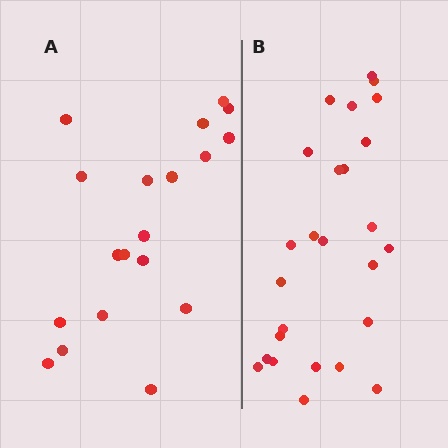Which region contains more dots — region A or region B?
Region B (the right region) has more dots.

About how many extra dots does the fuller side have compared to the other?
Region B has roughly 8 or so more dots than region A.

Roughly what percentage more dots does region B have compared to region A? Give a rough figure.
About 35% more.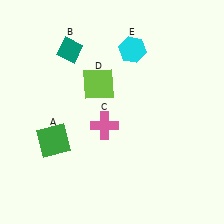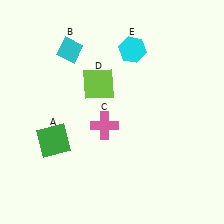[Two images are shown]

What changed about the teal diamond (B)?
In Image 1, B is teal. In Image 2, it changed to cyan.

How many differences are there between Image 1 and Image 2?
There is 1 difference between the two images.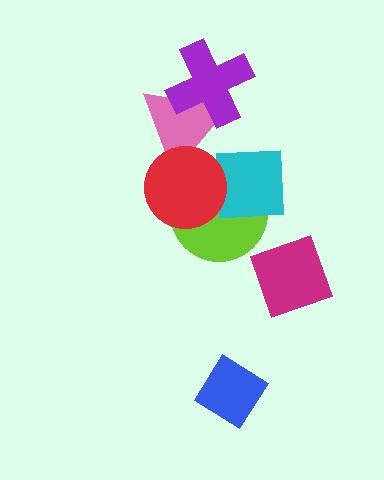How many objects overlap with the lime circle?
2 objects overlap with the lime circle.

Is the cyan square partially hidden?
Yes, it is partially covered by another shape.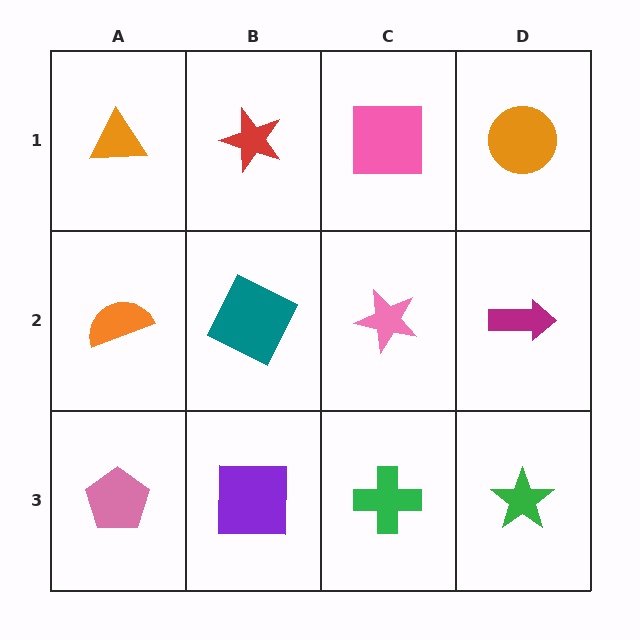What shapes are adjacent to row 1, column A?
An orange semicircle (row 2, column A), a red star (row 1, column B).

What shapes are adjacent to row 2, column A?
An orange triangle (row 1, column A), a pink pentagon (row 3, column A), a teal square (row 2, column B).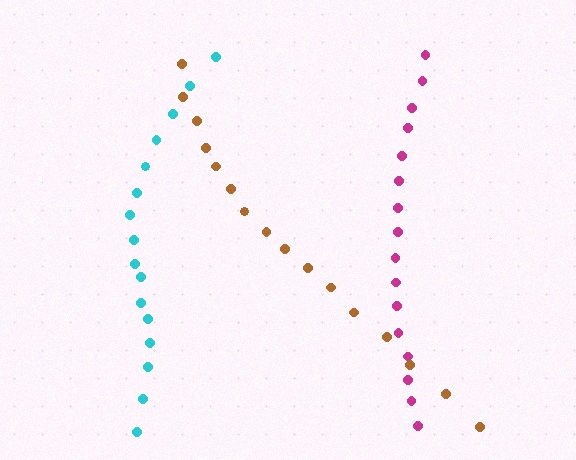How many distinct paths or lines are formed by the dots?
There are 3 distinct paths.